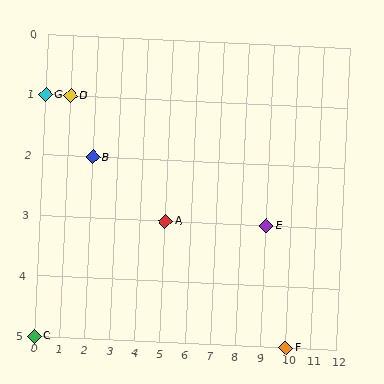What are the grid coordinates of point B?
Point B is at grid coordinates (2, 2).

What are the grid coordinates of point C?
Point C is at grid coordinates (0, 5).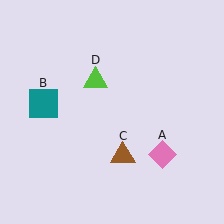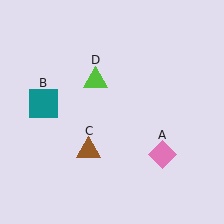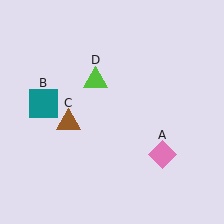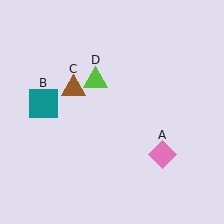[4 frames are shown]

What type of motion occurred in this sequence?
The brown triangle (object C) rotated clockwise around the center of the scene.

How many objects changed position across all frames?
1 object changed position: brown triangle (object C).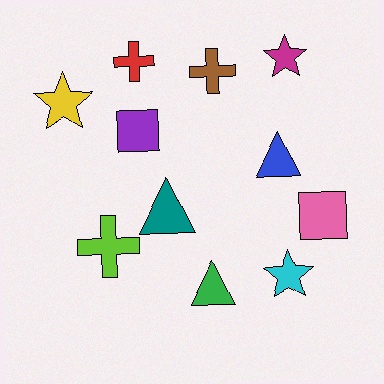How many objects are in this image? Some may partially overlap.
There are 11 objects.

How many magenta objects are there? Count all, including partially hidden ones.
There is 1 magenta object.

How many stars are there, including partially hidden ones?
There are 3 stars.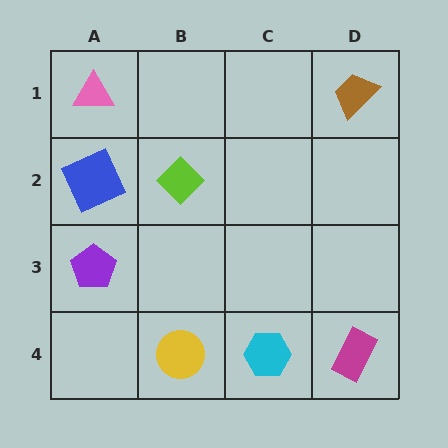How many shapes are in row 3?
1 shape.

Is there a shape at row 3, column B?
No, that cell is empty.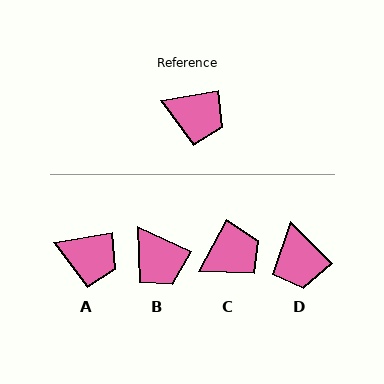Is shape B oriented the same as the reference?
No, it is off by about 34 degrees.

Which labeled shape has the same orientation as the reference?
A.